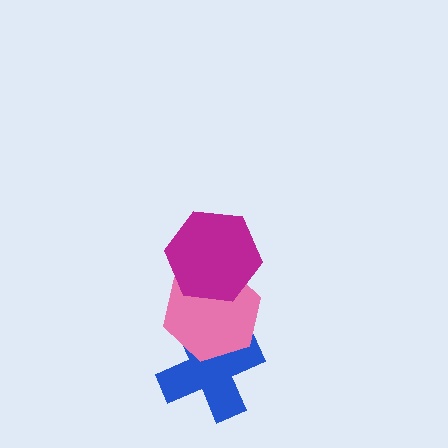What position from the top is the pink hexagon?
The pink hexagon is 2nd from the top.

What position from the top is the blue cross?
The blue cross is 3rd from the top.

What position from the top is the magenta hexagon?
The magenta hexagon is 1st from the top.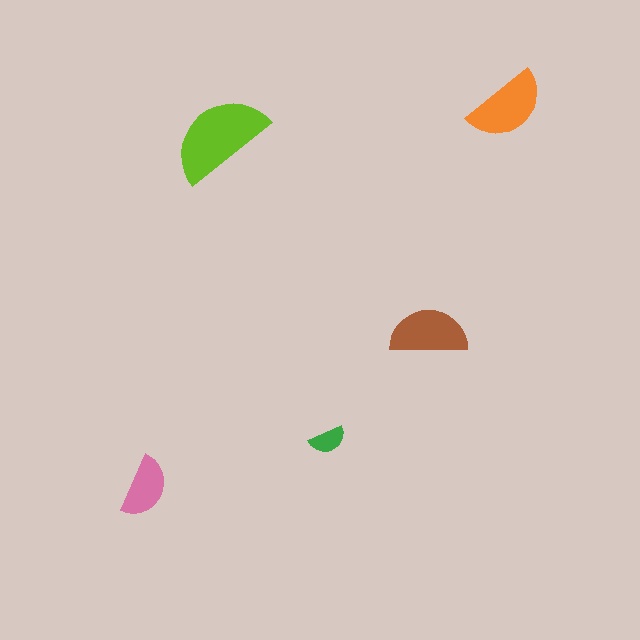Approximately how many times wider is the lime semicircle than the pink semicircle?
About 1.5 times wider.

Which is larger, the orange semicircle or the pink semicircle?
The orange one.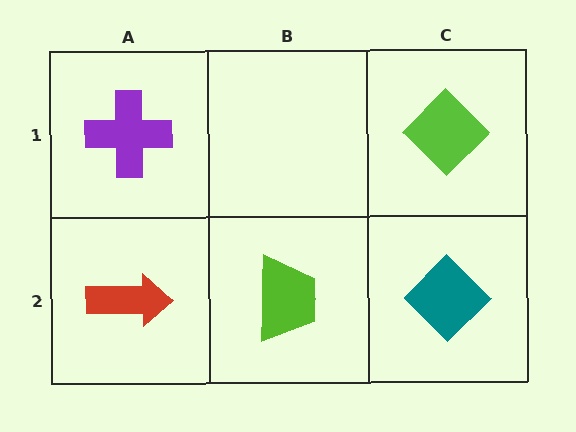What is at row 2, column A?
A red arrow.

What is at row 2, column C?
A teal diamond.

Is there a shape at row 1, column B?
No, that cell is empty.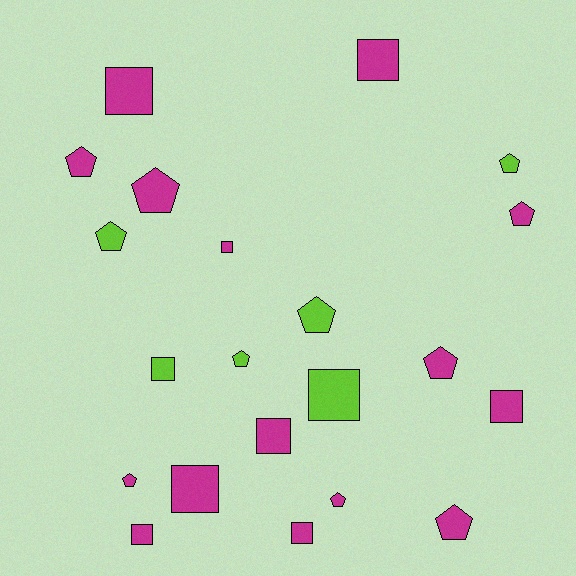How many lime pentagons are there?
There are 4 lime pentagons.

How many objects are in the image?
There are 21 objects.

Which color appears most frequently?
Magenta, with 15 objects.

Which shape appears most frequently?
Pentagon, with 11 objects.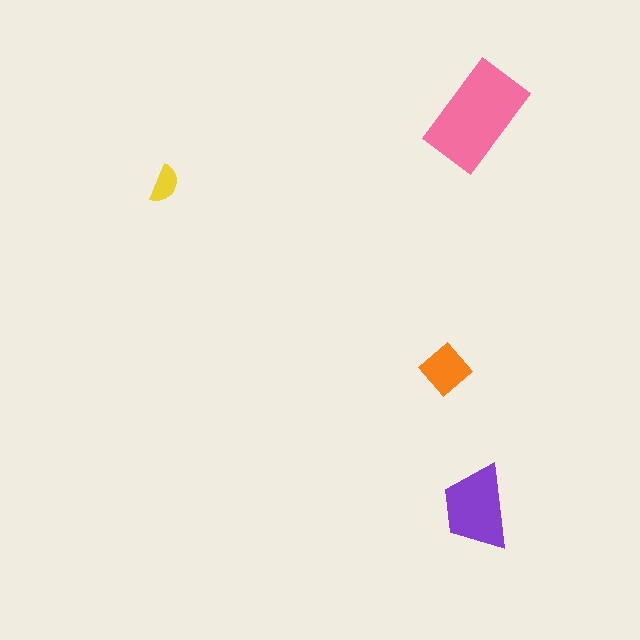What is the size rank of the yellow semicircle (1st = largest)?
4th.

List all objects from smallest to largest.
The yellow semicircle, the orange diamond, the purple trapezoid, the pink rectangle.